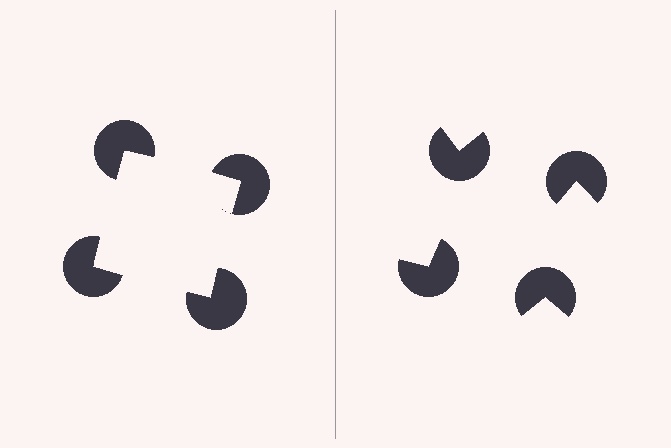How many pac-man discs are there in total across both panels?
8 — 4 on each side.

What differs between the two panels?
The pac-man discs are positioned identically on both sides; only the wedge orientations differ. On the left they align to a square; on the right they are misaligned.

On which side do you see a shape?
An illusory square appears on the left side. On the right side the wedge cuts are rotated, so no coherent shape forms.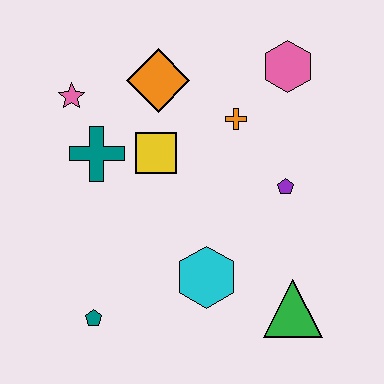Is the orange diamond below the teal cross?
No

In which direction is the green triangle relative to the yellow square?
The green triangle is below the yellow square.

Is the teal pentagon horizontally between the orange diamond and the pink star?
Yes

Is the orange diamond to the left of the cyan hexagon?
Yes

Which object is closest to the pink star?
The teal cross is closest to the pink star.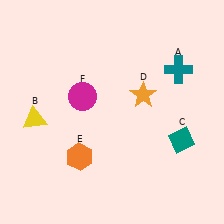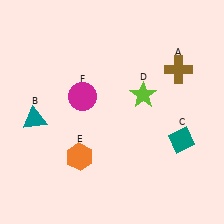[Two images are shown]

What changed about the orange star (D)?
In Image 1, D is orange. In Image 2, it changed to lime.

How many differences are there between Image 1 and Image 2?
There are 3 differences between the two images.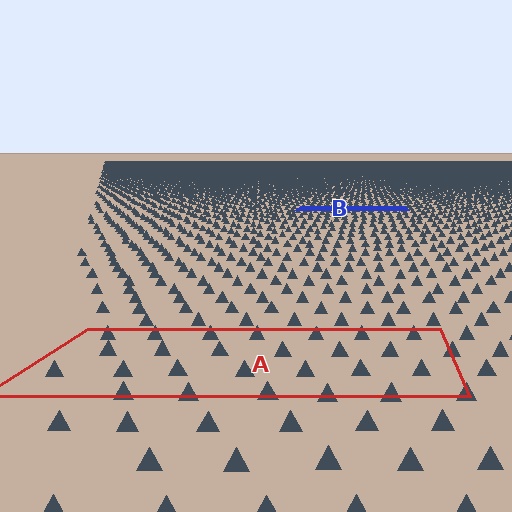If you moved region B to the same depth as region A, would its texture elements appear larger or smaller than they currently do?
They would appear larger. At a closer depth, the same texture elements are projected at a bigger on-screen size.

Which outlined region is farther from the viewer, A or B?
Region B is farther from the viewer — the texture elements inside it appear smaller and more densely packed.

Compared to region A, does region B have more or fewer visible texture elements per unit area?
Region B has more texture elements per unit area — they are packed more densely because it is farther away.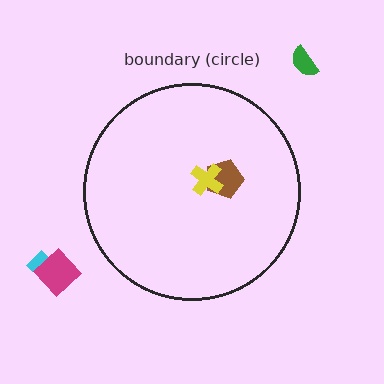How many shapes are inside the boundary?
2 inside, 3 outside.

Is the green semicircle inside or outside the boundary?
Outside.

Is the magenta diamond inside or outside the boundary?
Outside.